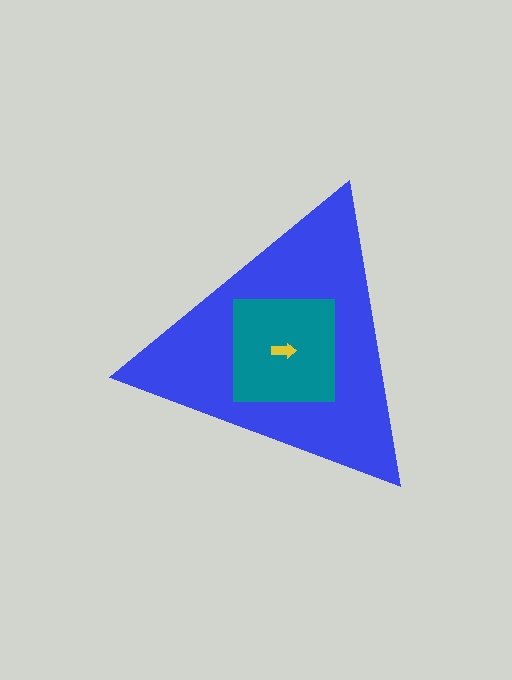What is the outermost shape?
The blue triangle.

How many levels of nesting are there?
3.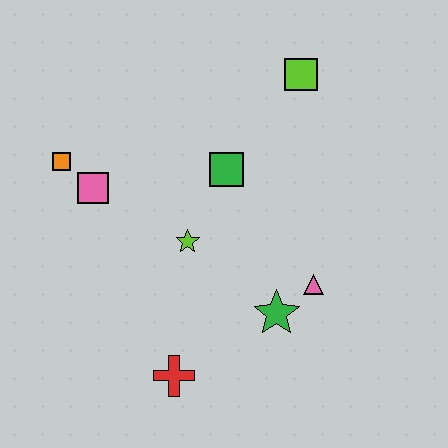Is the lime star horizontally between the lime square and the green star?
No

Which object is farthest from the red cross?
The lime square is farthest from the red cross.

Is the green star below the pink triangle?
Yes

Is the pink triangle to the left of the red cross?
No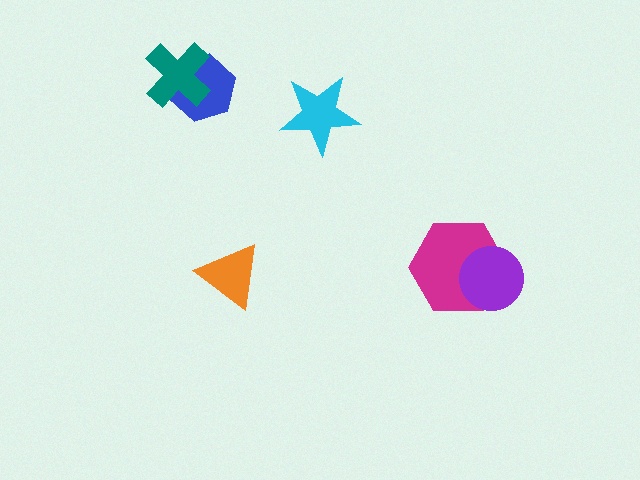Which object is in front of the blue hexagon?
The teal cross is in front of the blue hexagon.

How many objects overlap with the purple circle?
1 object overlaps with the purple circle.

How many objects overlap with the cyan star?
0 objects overlap with the cyan star.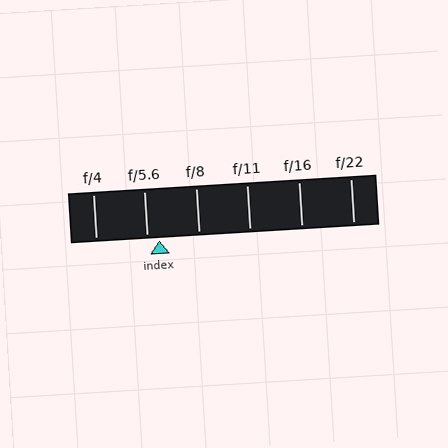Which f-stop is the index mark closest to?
The index mark is closest to f/5.6.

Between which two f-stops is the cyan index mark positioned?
The index mark is between f/5.6 and f/8.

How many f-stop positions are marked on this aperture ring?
There are 6 f-stop positions marked.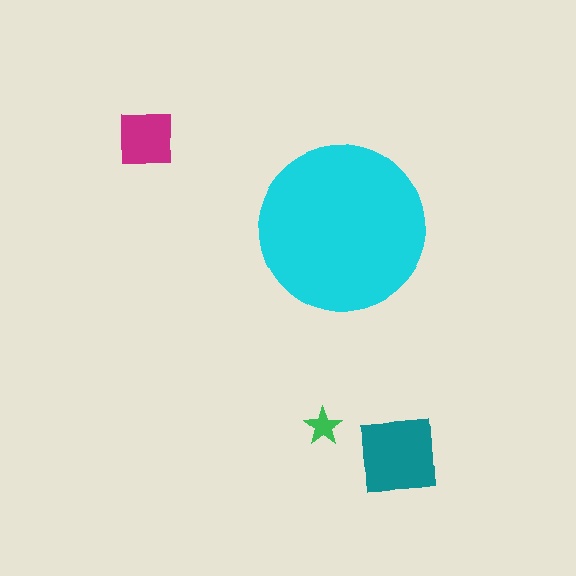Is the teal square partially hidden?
No, the teal square is fully visible.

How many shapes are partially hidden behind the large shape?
0 shapes are partially hidden.